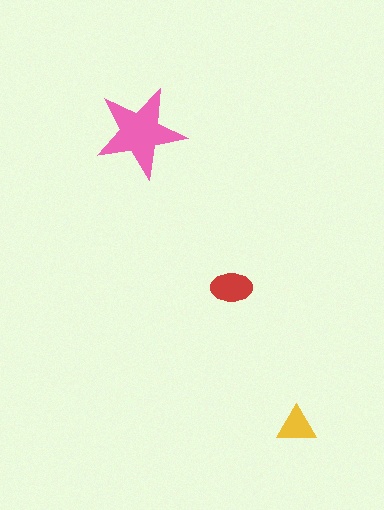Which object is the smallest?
The yellow triangle.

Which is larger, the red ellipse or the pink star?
The pink star.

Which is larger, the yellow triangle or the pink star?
The pink star.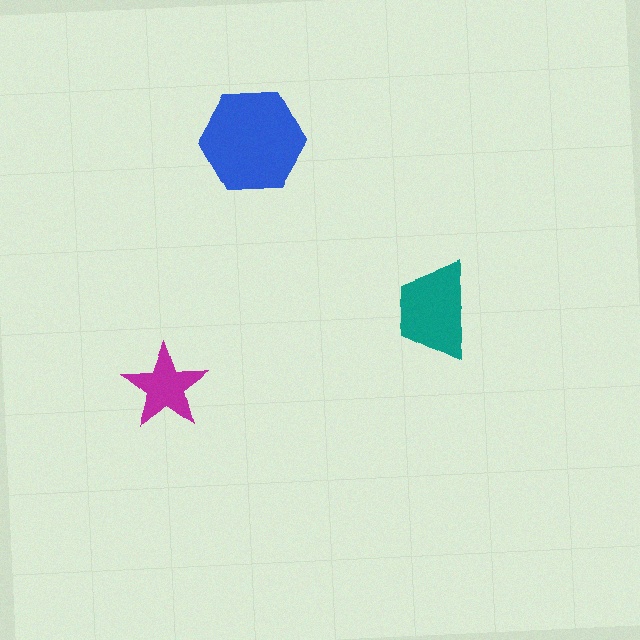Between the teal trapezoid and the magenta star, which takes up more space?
The teal trapezoid.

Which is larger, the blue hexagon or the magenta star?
The blue hexagon.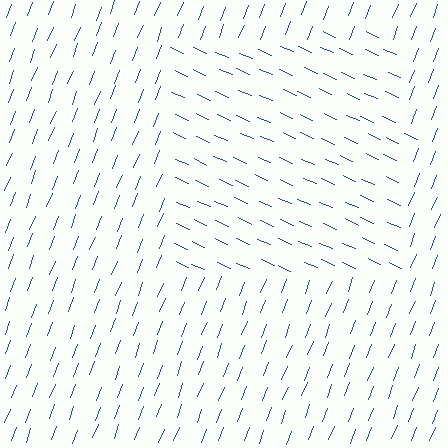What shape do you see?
I see a rectangle.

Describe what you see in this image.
The image is filled with small blue line segments. A rectangle region in the image has lines oriented differently from the surrounding lines, creating a visible texture boundary.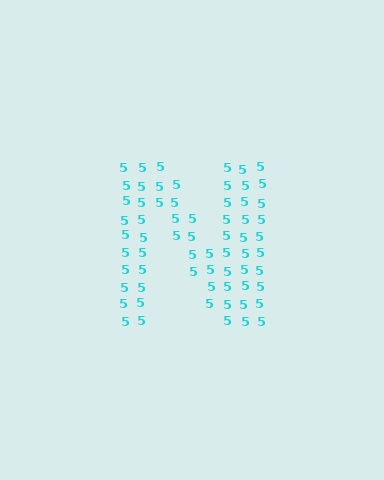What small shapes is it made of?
It is made of small digit 5's.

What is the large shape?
The large shape is the letter N.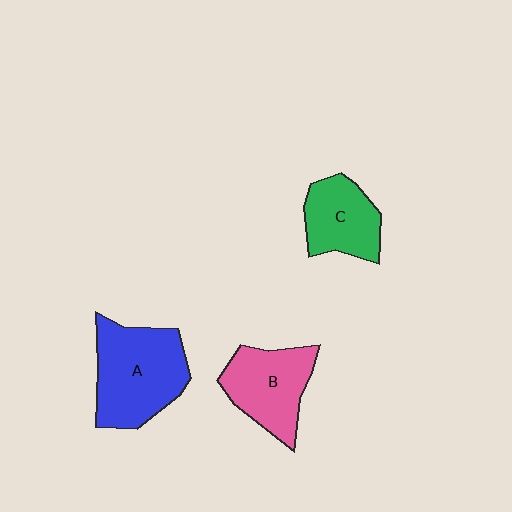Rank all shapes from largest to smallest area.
From largest to smallest: A (blue), B (pink), C (green).